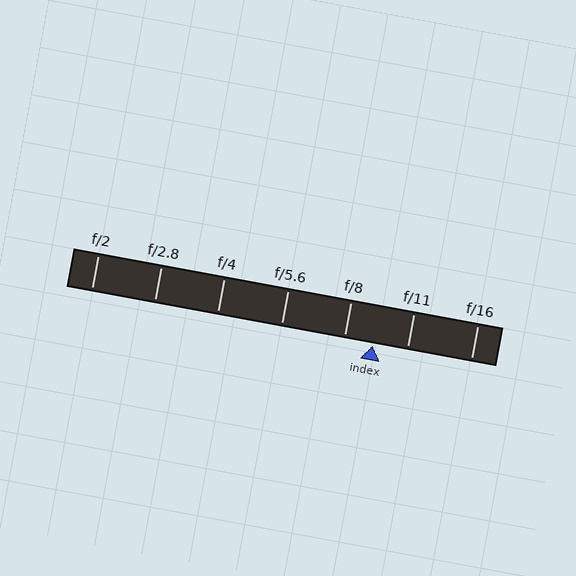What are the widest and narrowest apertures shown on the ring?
The widest aperture shown is f/2 and the narrowest is f/16.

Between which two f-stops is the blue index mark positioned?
The index mark is between f/8 and f/11.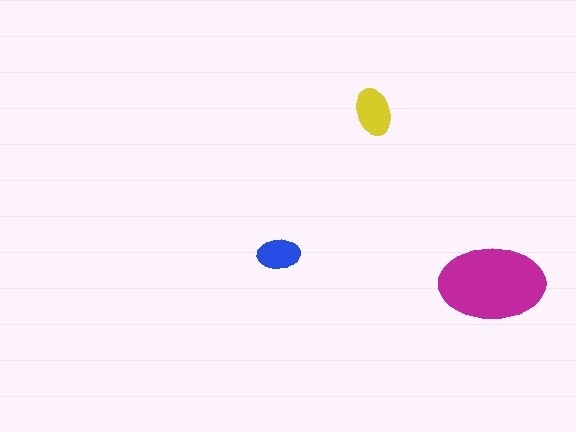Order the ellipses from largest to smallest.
the magenta one, the yellow one, the blue one.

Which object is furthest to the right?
The magenta ellipse is rightmost.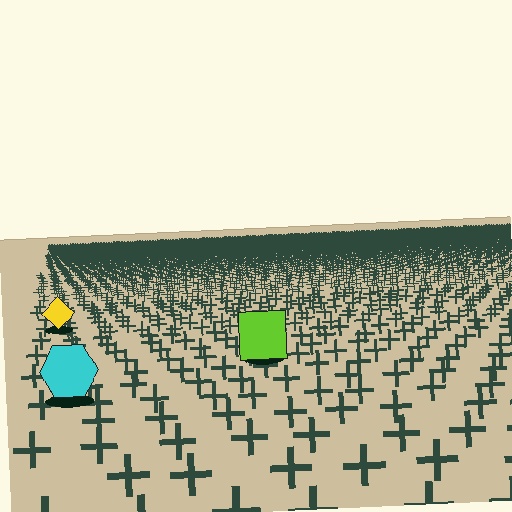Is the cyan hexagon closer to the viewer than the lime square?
Yes. The cyan hexagon is closer — you can tell from the texture gradient: the ground texture is coarser near it.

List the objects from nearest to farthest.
From nearest to farthest: the cyan hexagon, the lime square, the yellow diamond.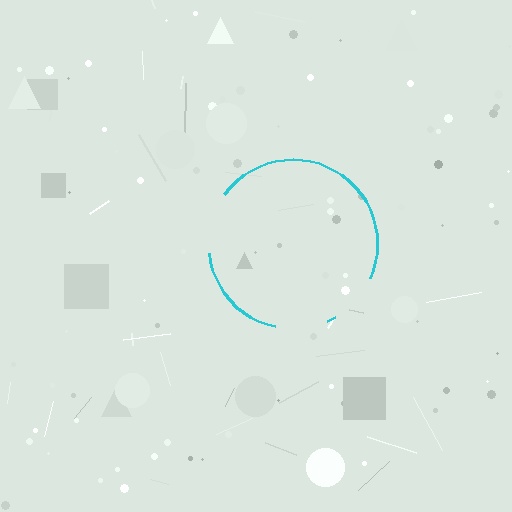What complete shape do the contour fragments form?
The contour fragments form a circle.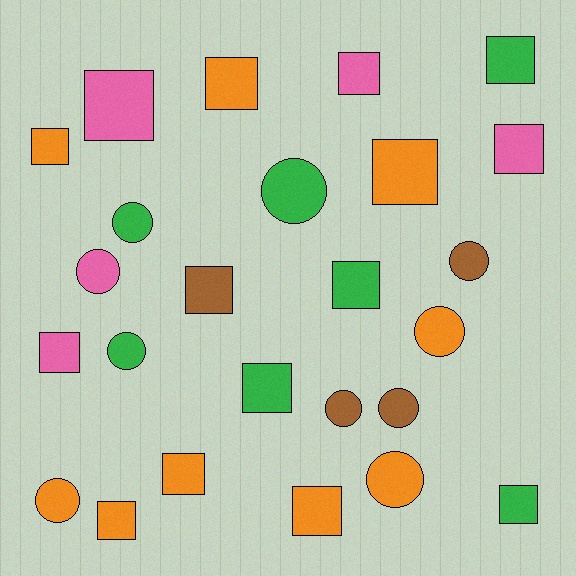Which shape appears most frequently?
Square, with 15 objects.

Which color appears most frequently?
Orange, with 9 objects.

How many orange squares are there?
There are 6 orange squares.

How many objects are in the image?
There are 25 objects.